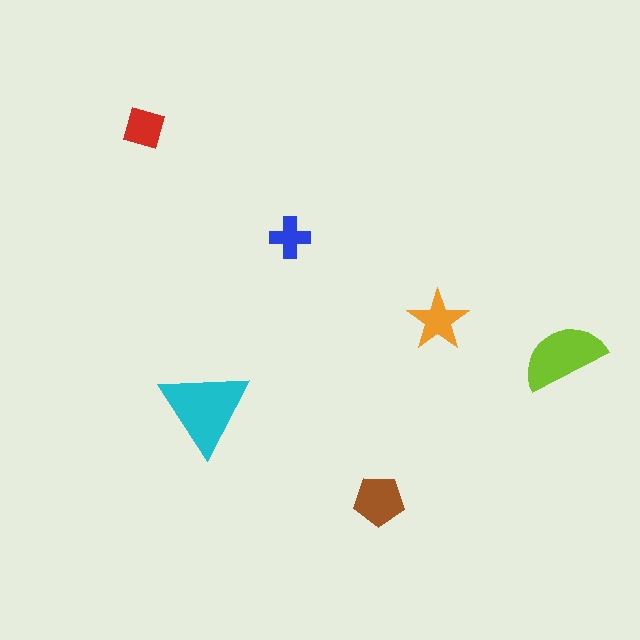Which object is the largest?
The cyan triangle.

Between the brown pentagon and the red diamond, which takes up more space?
The brown pentagon.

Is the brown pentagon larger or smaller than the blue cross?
Larger.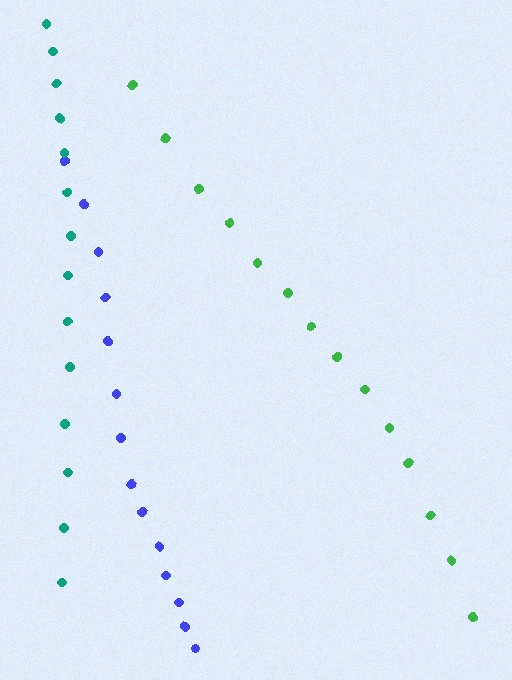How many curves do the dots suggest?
There are 3 distinct paths.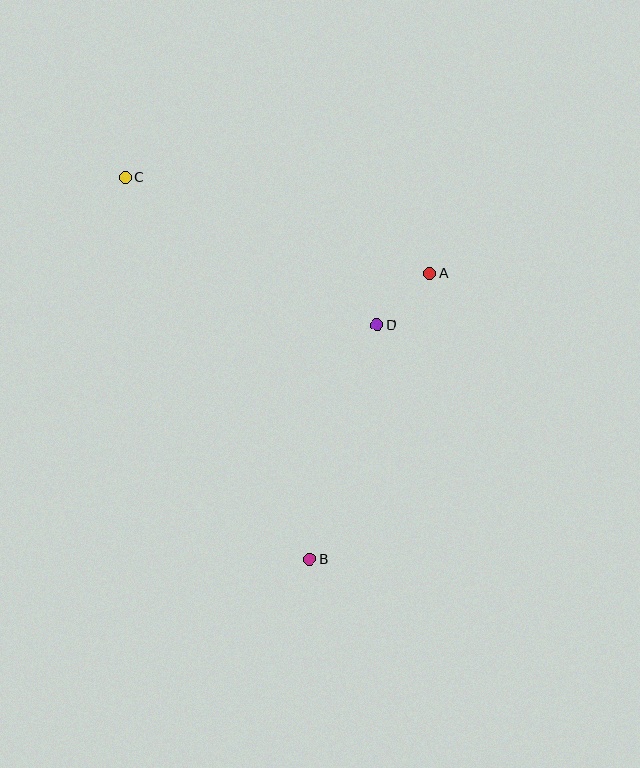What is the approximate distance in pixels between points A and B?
The distance between A and B is approximately 310 pixels.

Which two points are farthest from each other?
Points B and C are farthest from each other.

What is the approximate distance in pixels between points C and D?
The distance between C and D is approximately 292 pixels.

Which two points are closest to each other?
Points A and D are closest to each other.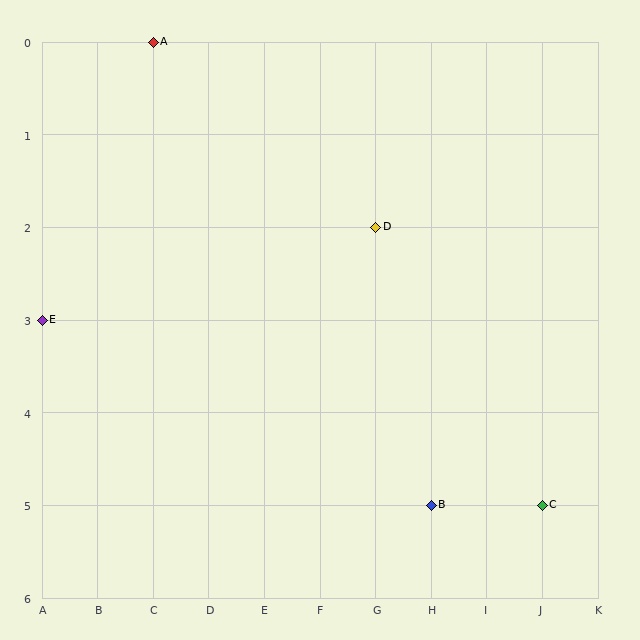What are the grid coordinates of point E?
Point E is at grid coordinates (A, 3).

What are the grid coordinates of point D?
Point D is at grid coordinates (G, 2).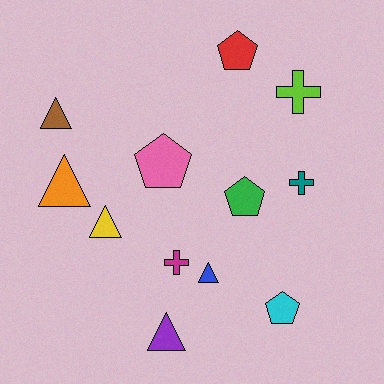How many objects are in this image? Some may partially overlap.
There are 12 objects.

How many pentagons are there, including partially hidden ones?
There are 4 pentagons.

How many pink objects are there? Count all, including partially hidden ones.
There is 1 pink object.